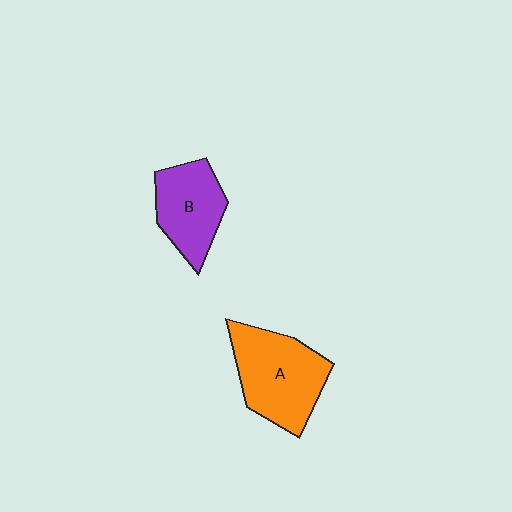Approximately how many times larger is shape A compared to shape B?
Approximately 1.4 times.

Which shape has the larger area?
Shape A (orange).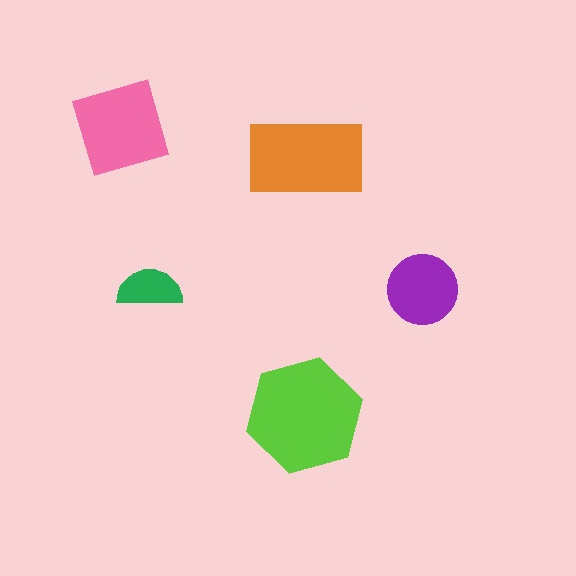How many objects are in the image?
There are 5 objects in the image.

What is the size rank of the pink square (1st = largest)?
3rd.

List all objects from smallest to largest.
The green semicircle, the purple circle, the pink square, the orange rectangle, the lime hexagon.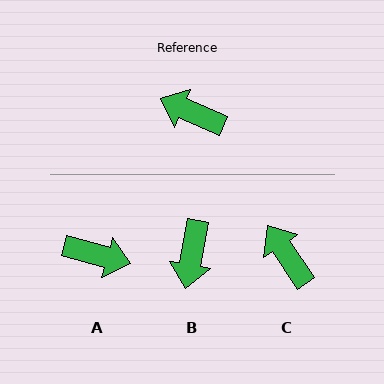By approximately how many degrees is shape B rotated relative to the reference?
Approximately 103 degrees counter-clockwise.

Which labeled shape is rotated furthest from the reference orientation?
A, about 172 degrees away.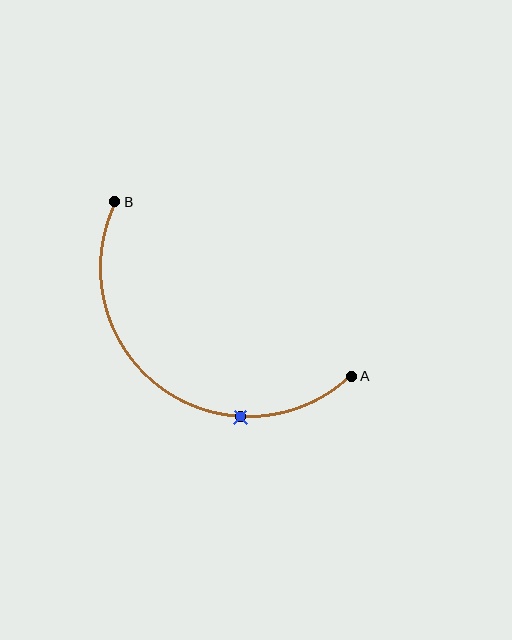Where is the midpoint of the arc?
The arc midpoint is the point on the curve farthest from the straight line joining A and B. It sits below and to the left of that line.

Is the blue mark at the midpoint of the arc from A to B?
No. The blue mark lies on the arc but is closer to endpoint A. The arc midpoint would be at the point on the curve equidistant along the arc from both A and B.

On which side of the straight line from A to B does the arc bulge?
The arc bulges below and to the left of the straight line connecting A and B.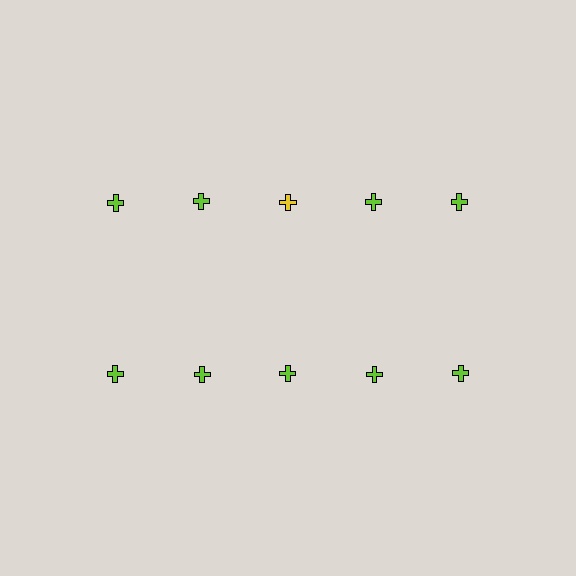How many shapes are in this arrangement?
There are 10 shapes arranged in a grid pattern.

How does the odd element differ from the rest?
It has a different color: yellow instead of lime.